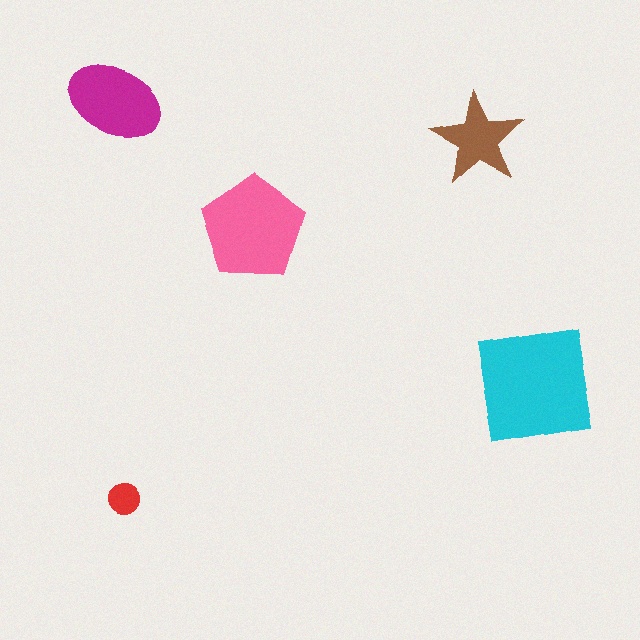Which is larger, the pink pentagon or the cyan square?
The cyan square.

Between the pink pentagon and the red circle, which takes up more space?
The pink pentagon.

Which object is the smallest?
The red circle.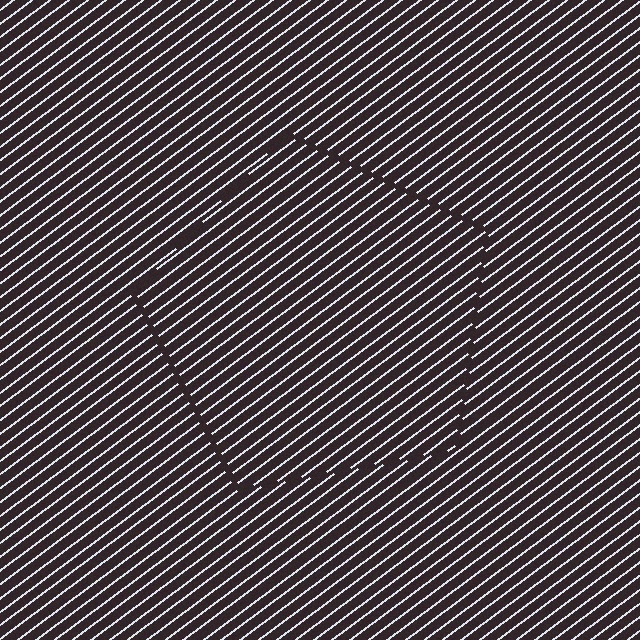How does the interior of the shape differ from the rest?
The interior of the shape contains the same grating, shifted by half a period — the contour is defined by the phase discontinuity where line-ends from the inner and outer gratings abut.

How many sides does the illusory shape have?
5 sides — the line-ends trace a pentagon.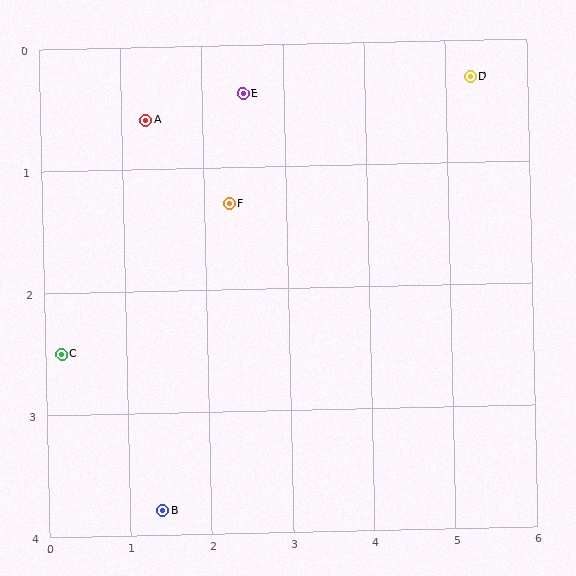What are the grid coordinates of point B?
Point B is at approximately (1.4, 3.8).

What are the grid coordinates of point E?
Point E is at approximately (2.5, 0.4).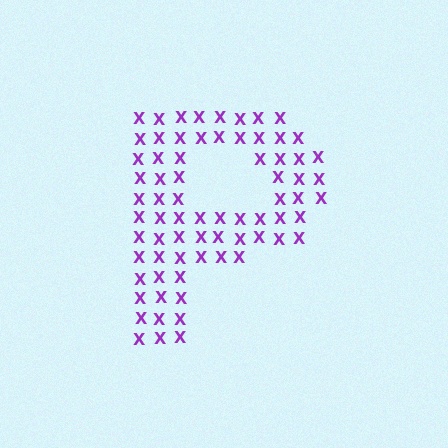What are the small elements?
The small elements are letter X's.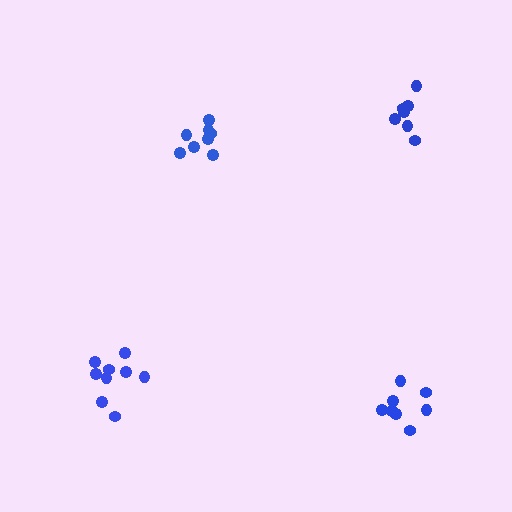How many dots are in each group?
Group 1: 8 dots, Group 2: 9 dots, Group 3: 8 dots, Group 4: 7 dots (32 total).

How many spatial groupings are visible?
There are 4 spatial groupings.